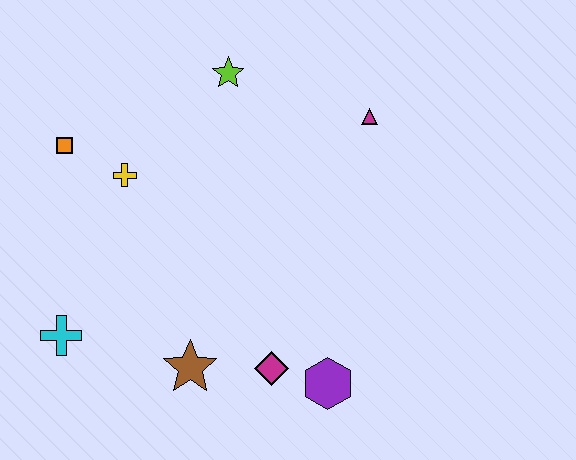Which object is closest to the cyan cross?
The brown star is closest to the cyan cross.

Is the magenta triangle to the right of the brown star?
Yes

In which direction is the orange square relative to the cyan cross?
The orange square is above the cyan cross.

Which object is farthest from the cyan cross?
The magenta triangle is farthest from the cyan cross.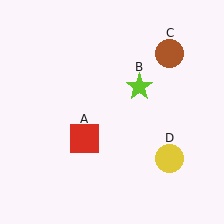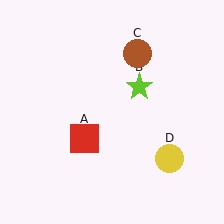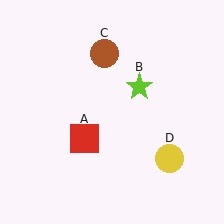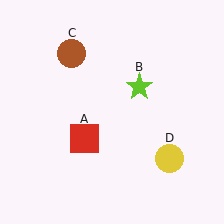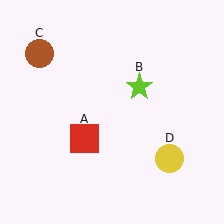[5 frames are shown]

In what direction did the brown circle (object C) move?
The brown circle (object C) moved left.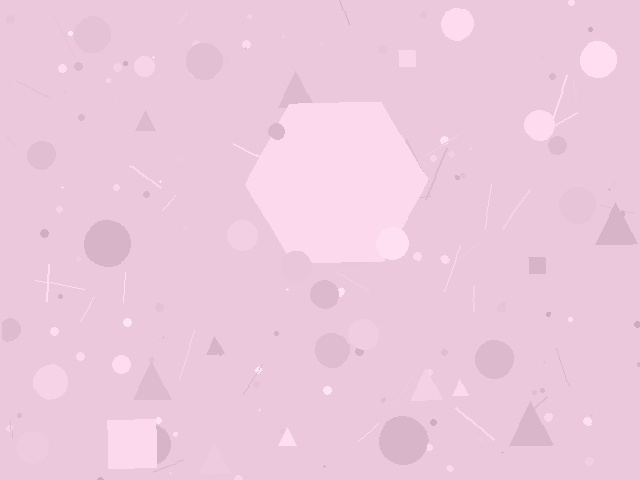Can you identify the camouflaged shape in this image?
The camouflaged shape is a hexagon.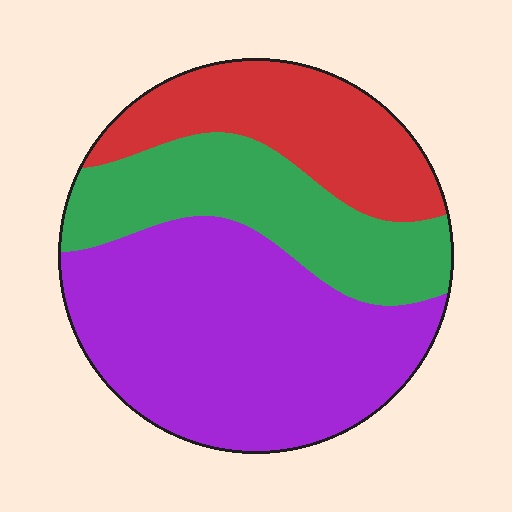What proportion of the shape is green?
Green covers around 25% of the shape.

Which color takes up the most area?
Purple, at roughly 50%.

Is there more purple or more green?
Purple.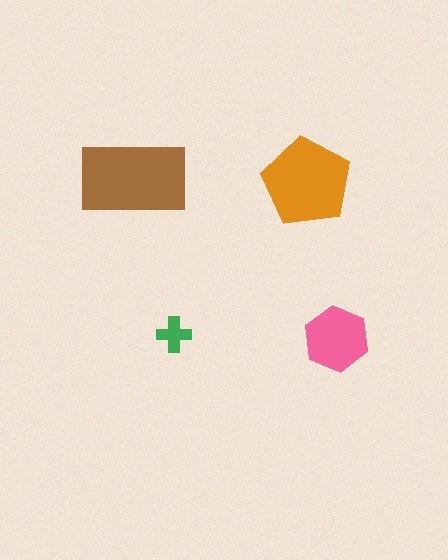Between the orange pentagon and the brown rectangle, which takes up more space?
The brown rectangle.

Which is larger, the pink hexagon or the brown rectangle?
The brown rectangle.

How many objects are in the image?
There are 4 objects in the image.